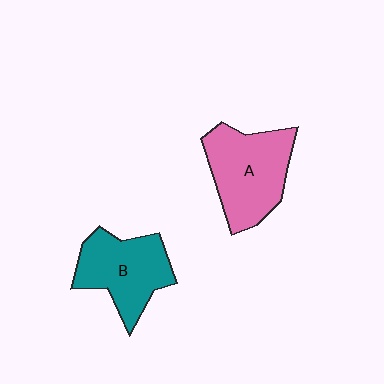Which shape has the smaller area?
Shape B (teal).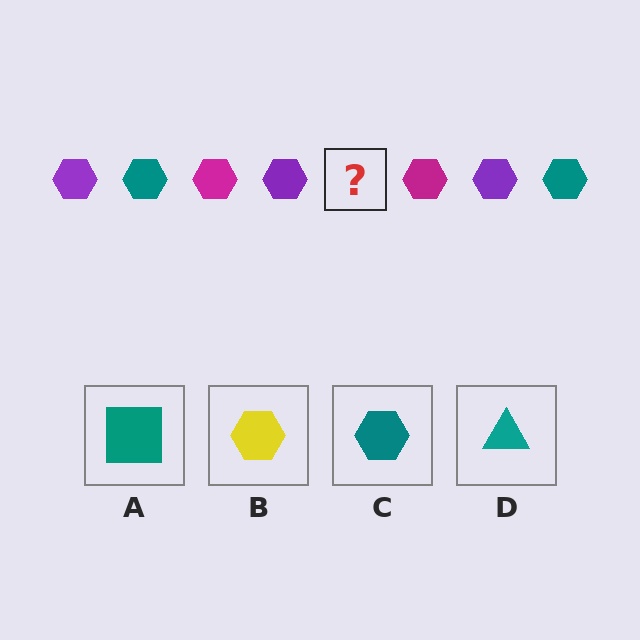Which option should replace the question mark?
Option C.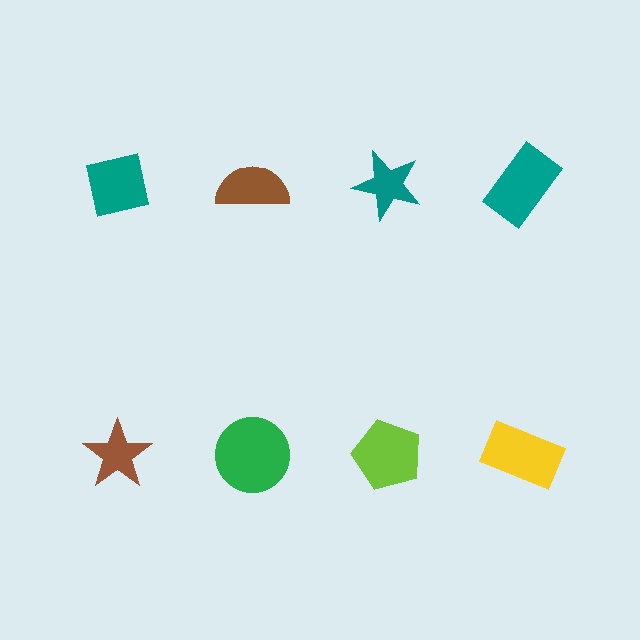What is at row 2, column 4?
A yellow rectangle.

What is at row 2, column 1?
A brown star.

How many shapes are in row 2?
4 shapes.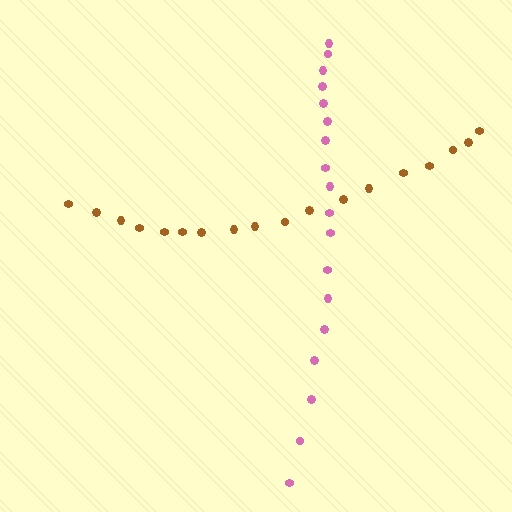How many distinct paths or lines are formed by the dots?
There are 2 distinct paths.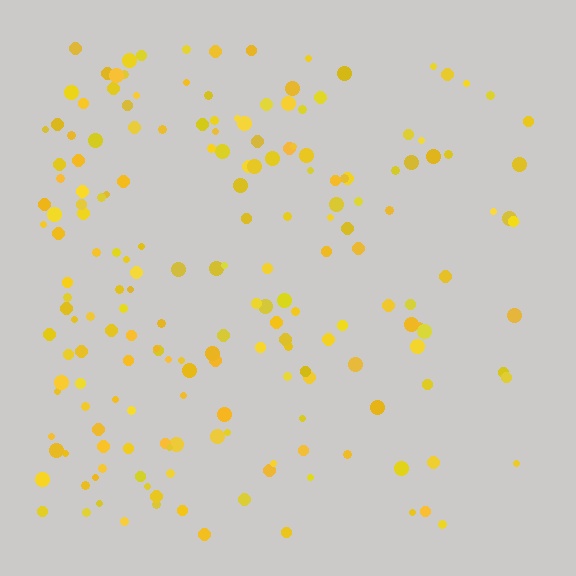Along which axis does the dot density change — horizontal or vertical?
Horizontal.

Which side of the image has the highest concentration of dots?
The left.